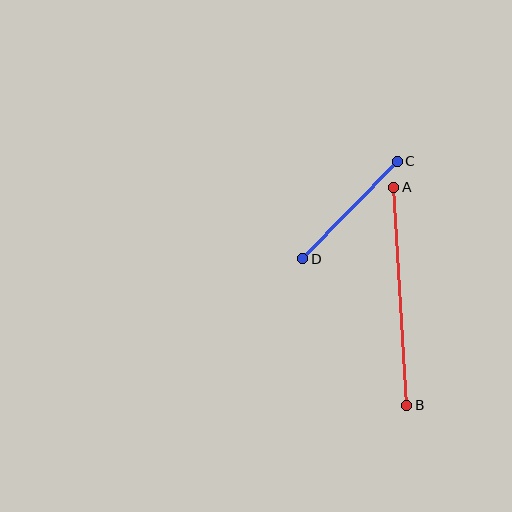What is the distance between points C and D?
The distance is approximately 136 pixels.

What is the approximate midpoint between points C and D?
The midpoint is at approximately (350, 210) pixels.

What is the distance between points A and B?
The distance is approximately 219 pixels.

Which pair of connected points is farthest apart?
Points A and B are farthest apart.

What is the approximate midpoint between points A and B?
The midpoint is at approximately (400, 296) pixels.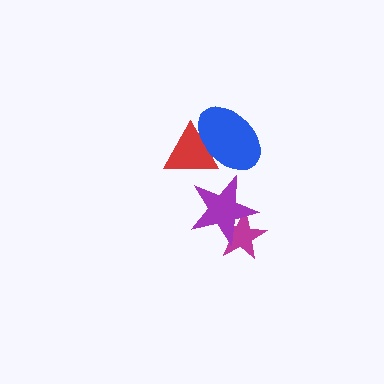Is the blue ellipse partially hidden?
No, no other shape covers it.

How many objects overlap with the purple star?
1 object overlaps with the purple star.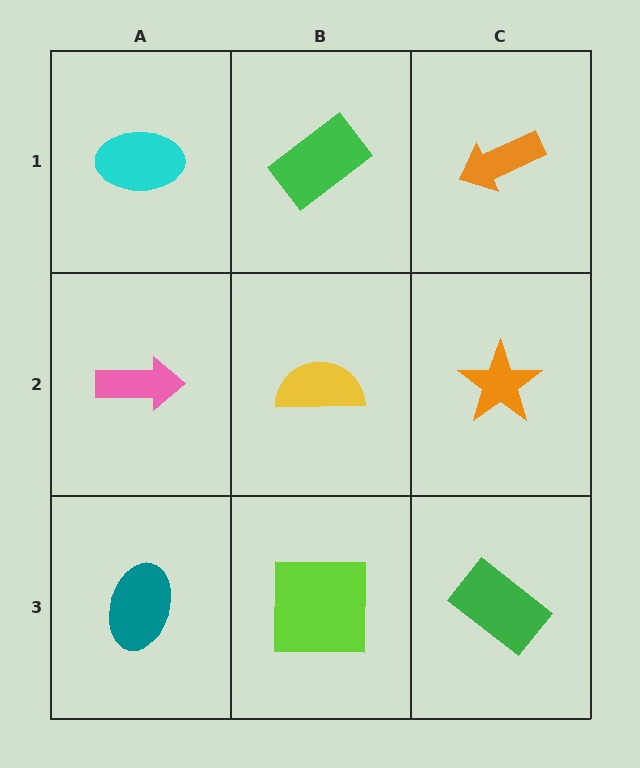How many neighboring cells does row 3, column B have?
3.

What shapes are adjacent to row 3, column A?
A pink arrow (row 2, column A), a lime square (row 3, column B).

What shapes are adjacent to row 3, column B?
A yellow semicircle (row 2, column B), a teal ellipse (row 3, column A), a green rectangle (row 3, column C).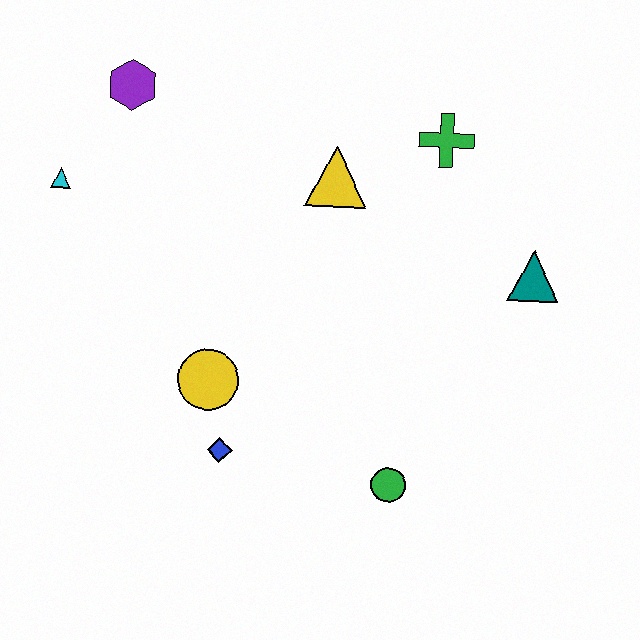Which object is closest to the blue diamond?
The yellow circle is closest to the blue diamond.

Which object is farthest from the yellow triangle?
The green circle is farthest from the yellow triangle.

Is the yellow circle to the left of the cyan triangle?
No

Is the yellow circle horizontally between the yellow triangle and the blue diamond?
No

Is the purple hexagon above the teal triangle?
Yes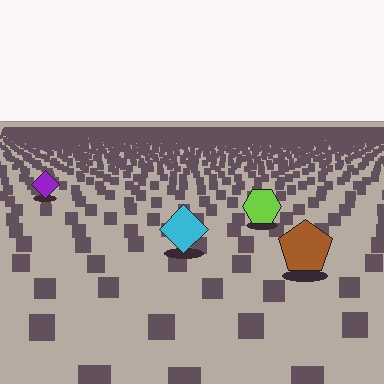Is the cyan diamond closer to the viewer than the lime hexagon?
Yes. The cyan diamond is closer — you can tell from the texture gradient: the ground texture is coarser near it.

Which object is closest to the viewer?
The brown pentagon is closest. The texture marks near it are larger and more spread out.